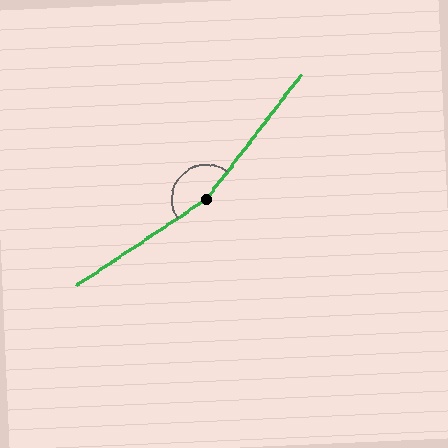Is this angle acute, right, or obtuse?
It is obtuse.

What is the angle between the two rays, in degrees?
Approximately 161 degrees.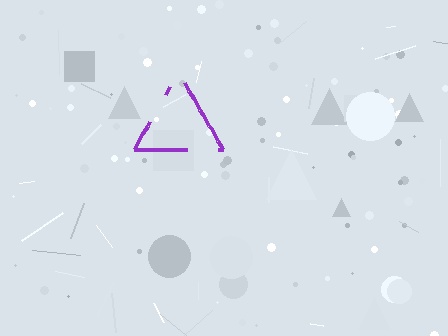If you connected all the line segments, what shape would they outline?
They would outline a triangle.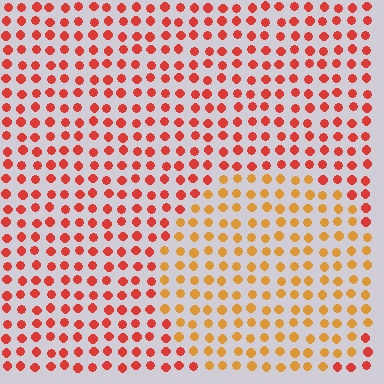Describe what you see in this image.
The image is filled with small red elements in a uniform arrangement. A circle-shaped region is visible where the elements are tinted to a slightly different hue, forming a subtle color boundary.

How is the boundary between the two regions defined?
The boundary is defined purely by a slight shift in hue (about 34 degrees). Spacing, size, and orientation are identical on both sides.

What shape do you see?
I see a circle.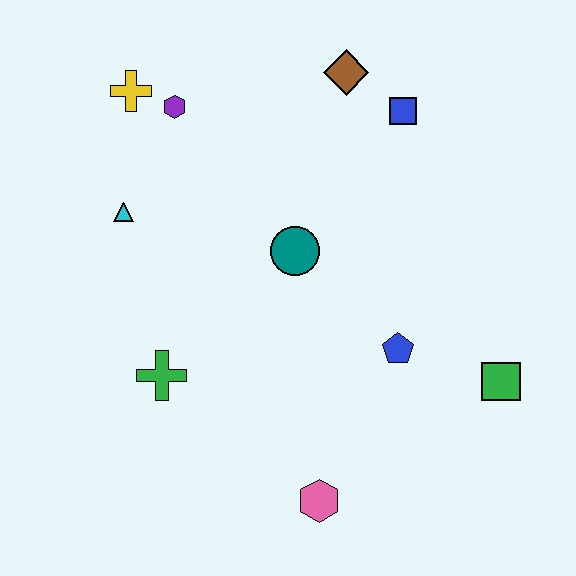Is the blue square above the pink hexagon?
Yes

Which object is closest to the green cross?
The cyan triangle is closest to the green cross.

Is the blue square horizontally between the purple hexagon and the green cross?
No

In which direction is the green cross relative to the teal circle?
The green cross is to the left of the teal circle.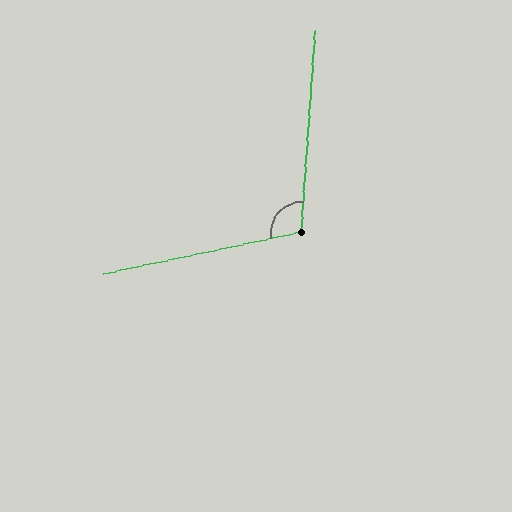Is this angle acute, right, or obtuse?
It is obtuse.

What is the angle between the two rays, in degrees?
Approximately 106 degrees.